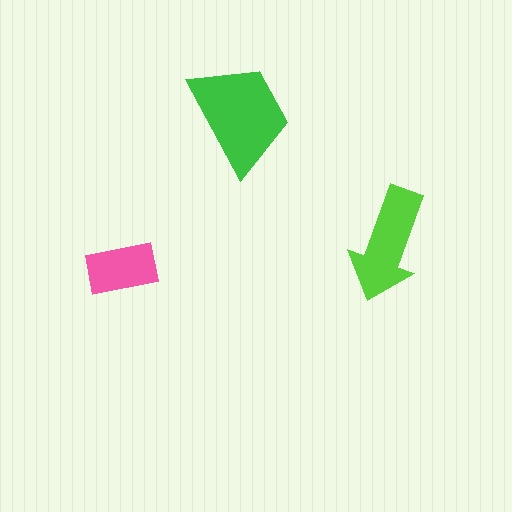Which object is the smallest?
The pink rectangle.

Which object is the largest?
The green trapezoid.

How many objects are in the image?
There are 3 objects in the image.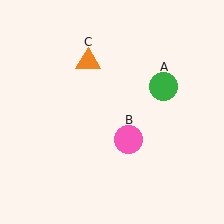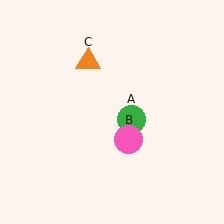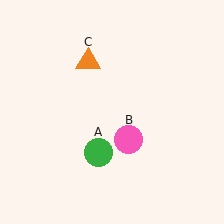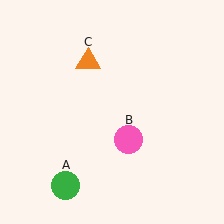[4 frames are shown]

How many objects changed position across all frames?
1 object changed position: green circle (object A).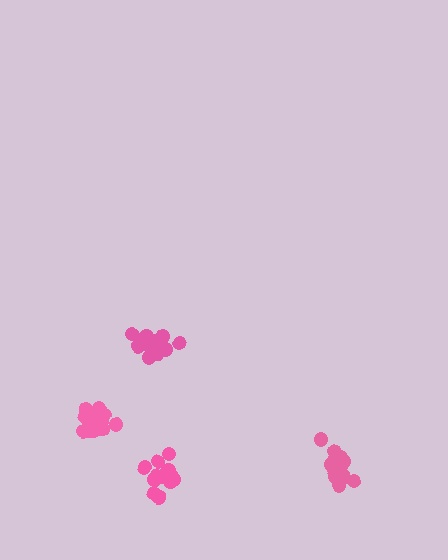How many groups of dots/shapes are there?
There are 4 groups.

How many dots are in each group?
Group 1: 13 dots, Group 2: 12 dots, Group 3: 16 dots, Group 4: 14 dots (55 total).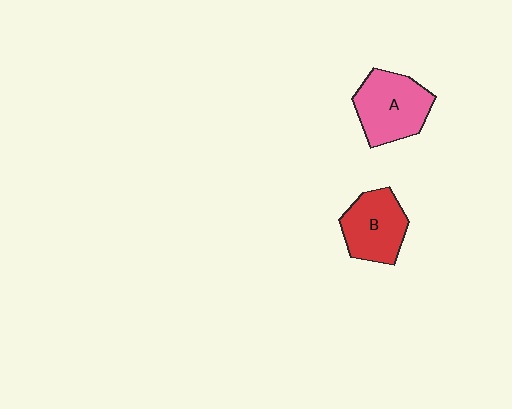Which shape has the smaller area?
Shape B (red).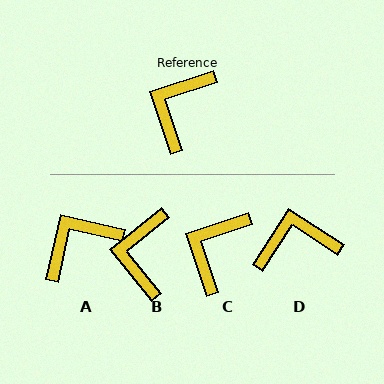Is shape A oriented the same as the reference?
No, it is off by about 30 degrees.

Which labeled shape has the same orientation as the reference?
C.